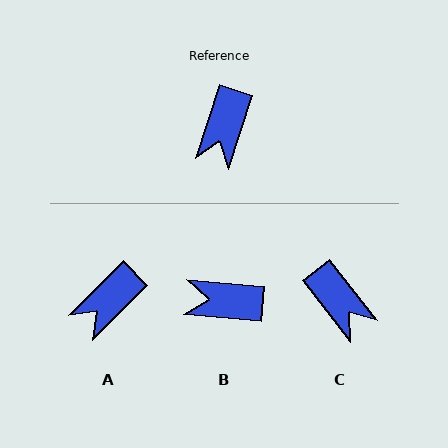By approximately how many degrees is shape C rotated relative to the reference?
Approximately 56 degrees counter-clockwise.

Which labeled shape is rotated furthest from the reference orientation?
B, about 77 degrees away.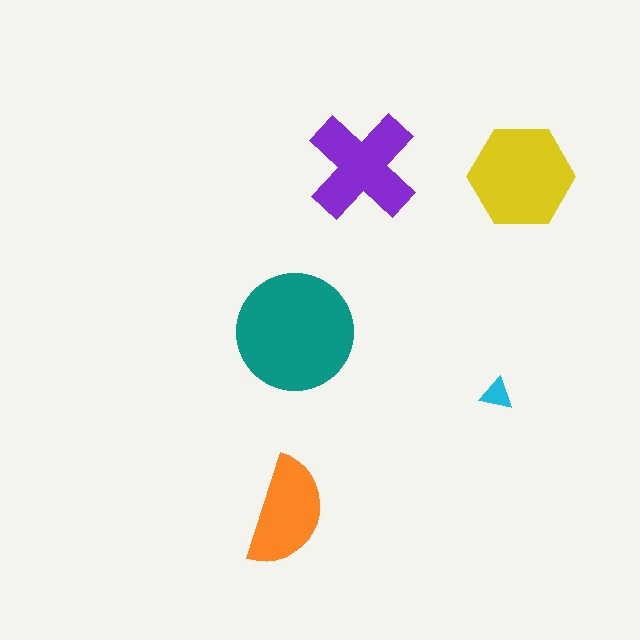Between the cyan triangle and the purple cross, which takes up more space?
The purple cross.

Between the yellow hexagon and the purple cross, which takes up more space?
The yellow hexagon.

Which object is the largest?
The teal circle.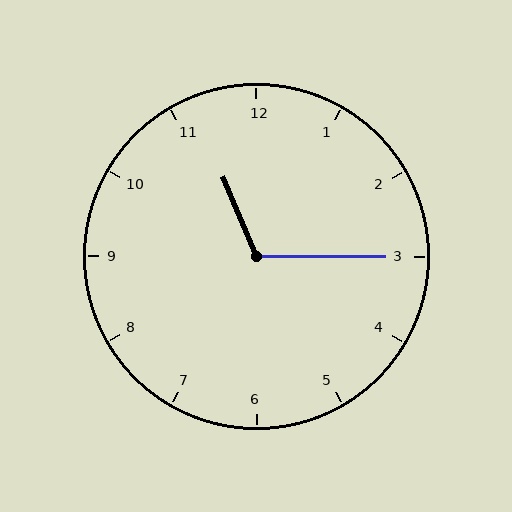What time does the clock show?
11:15.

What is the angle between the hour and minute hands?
Approximately 112 degrees.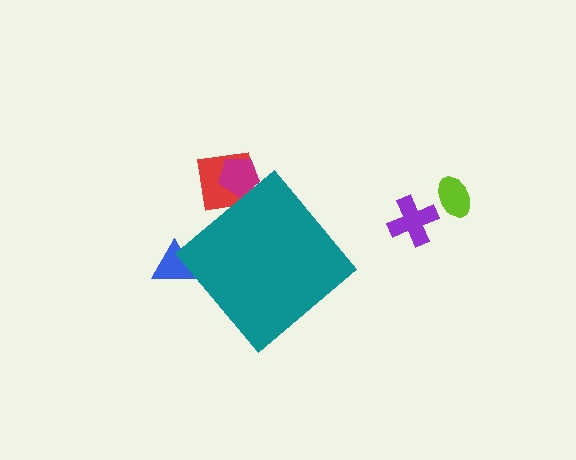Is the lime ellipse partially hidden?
No, the lime ellipse is fully visible.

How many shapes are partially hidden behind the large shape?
3 shapes are partially hidden.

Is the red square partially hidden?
Yes, the red square is partially hidden behind the teal diamond.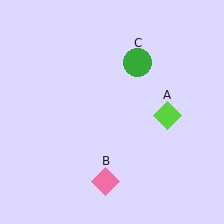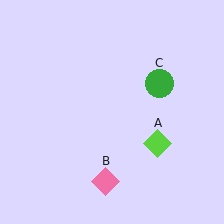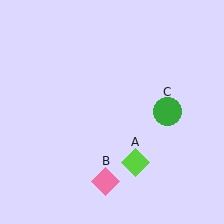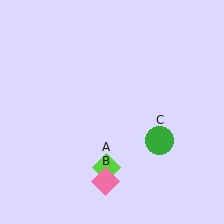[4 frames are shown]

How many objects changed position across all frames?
2 objects changed position: lime diamond (object A), green circle (object C).